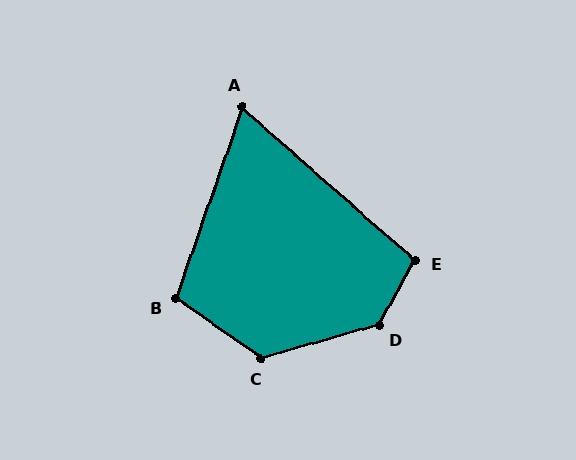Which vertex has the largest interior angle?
D, at approximately 135 degrees.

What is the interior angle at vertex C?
Approximately 129 degrees (obtuse).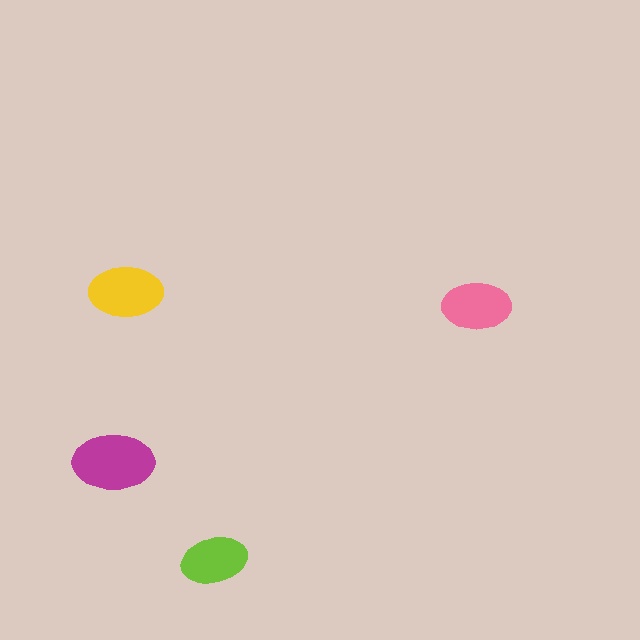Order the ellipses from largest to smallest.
the magenta one, the yellow one, the pink one, the lime one.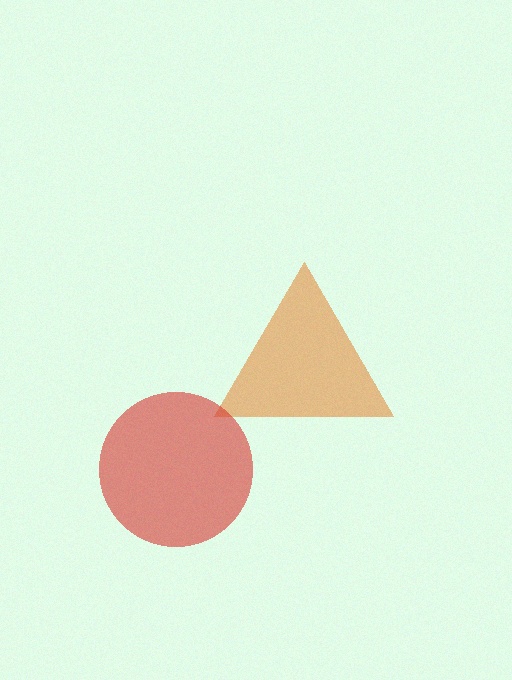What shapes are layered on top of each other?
The layered shapes are: an orange triangle, a red circle.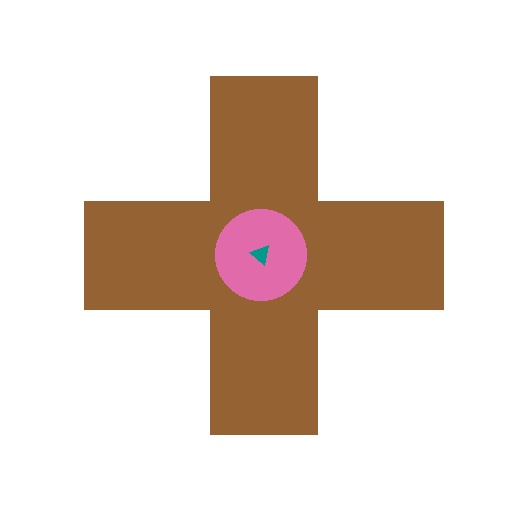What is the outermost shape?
The brown cross.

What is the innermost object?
The teal triangle.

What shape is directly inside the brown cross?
The pink circle.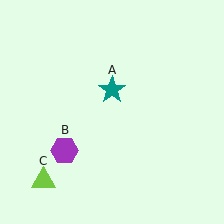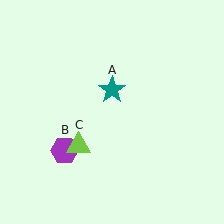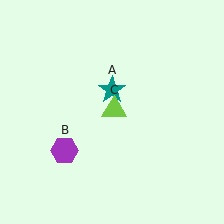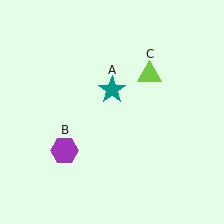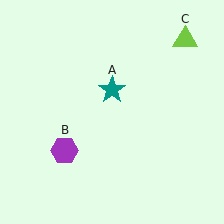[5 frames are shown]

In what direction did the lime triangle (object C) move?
The lime triangle (object C) moved up and to the right.